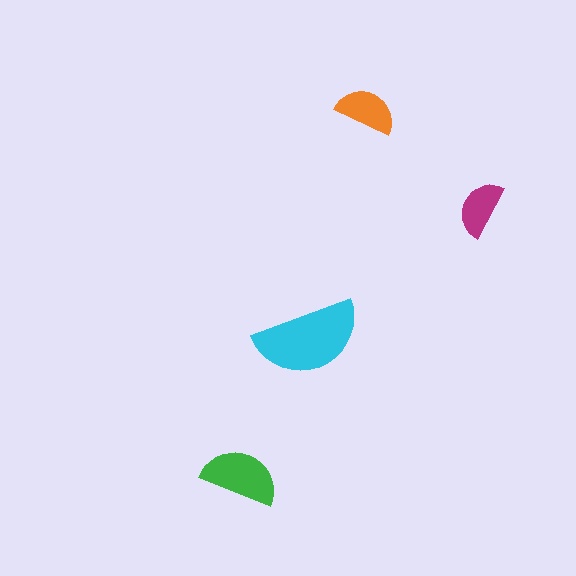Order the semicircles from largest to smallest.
the cyan one, the green one, the orange one, the magenta one.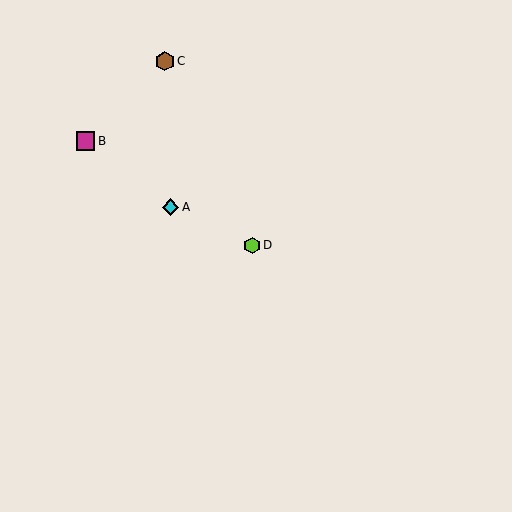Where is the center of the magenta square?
The center of the magenta square is at (86, 141).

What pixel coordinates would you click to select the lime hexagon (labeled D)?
Click at (252, 245) to select the lime hexagon D.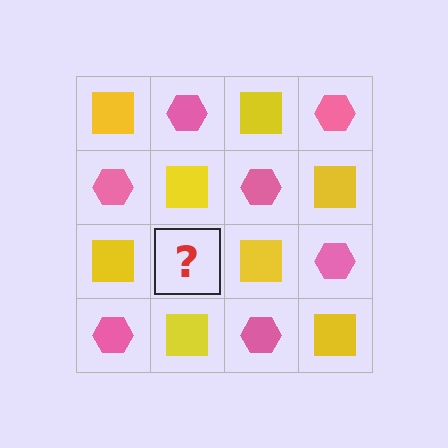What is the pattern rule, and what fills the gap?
The rule is that it alternates yellow square and pink hexagon in a checkerboard pattern. The gap should be filled with a pink hexagon.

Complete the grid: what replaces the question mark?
The question mark should be replaced with a pink hexagon.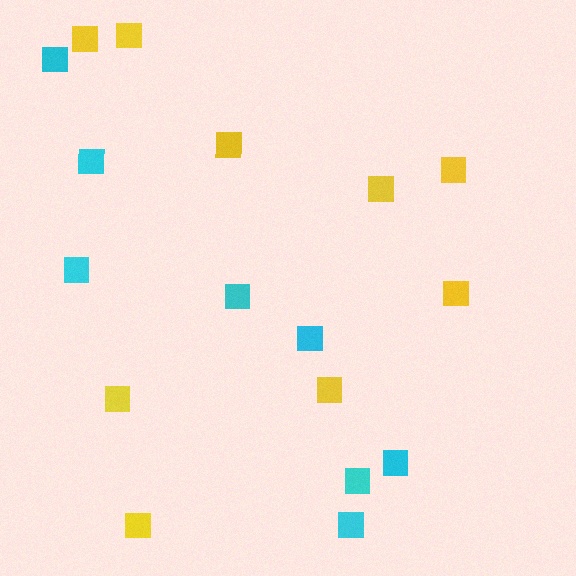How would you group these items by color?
There are 2 groups: one group of yellow squares (9) and one group of cyan squares (8).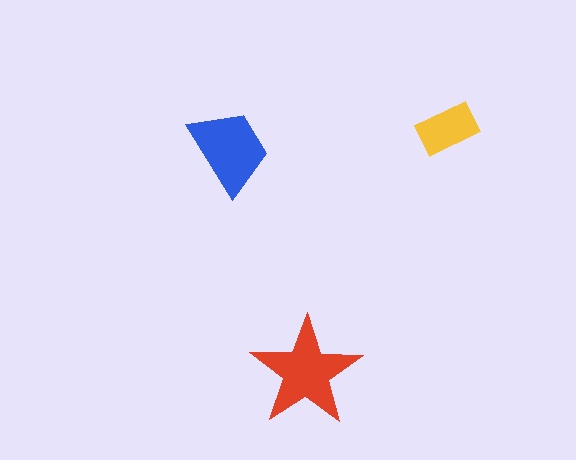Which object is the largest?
The red star.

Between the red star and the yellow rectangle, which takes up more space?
The red star.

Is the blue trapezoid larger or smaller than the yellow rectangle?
Larger.